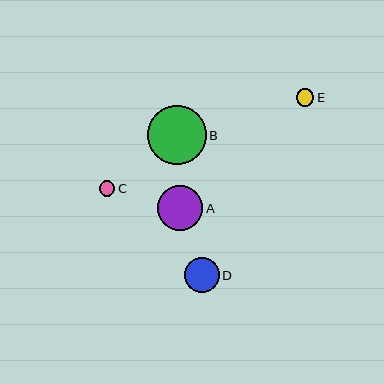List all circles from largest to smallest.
From largest to smallest: B, A, D, E, C.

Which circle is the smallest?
Circle C is the smallest with a size of approximately 15 pixels.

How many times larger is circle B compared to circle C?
Circle B is approximately 3.9 times the size of circle C.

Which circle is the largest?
Circle B is the largest with a size of approximately 58 pixels.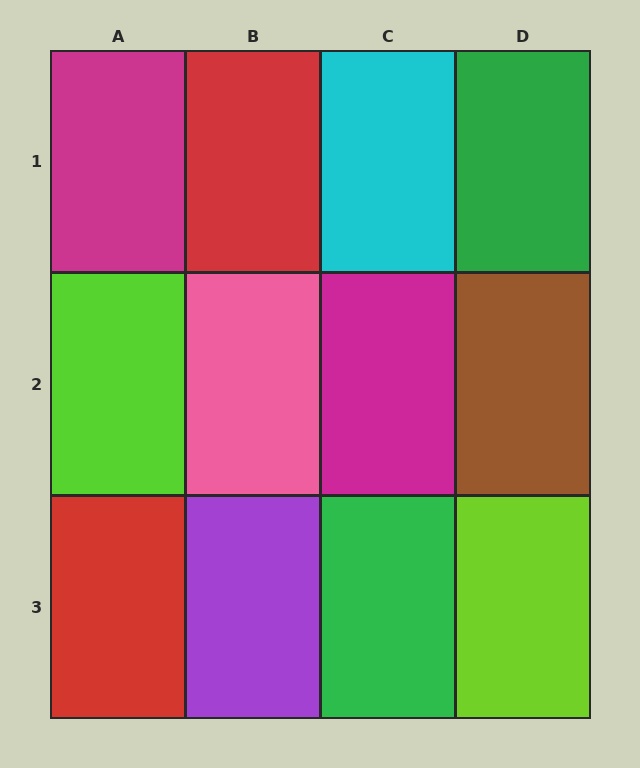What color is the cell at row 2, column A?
Lime.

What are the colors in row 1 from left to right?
Magenta, red, cyan, green.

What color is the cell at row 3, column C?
Green.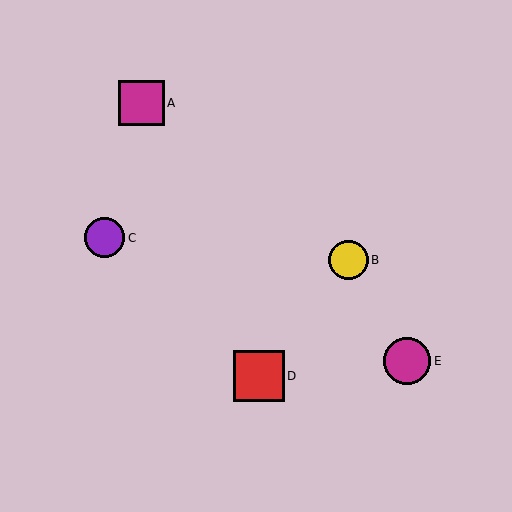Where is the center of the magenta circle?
The center of the magenta circle is at (407, 361).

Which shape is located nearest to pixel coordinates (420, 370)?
The magenta circle (labeled E) at (407, 361) is nearest to that location.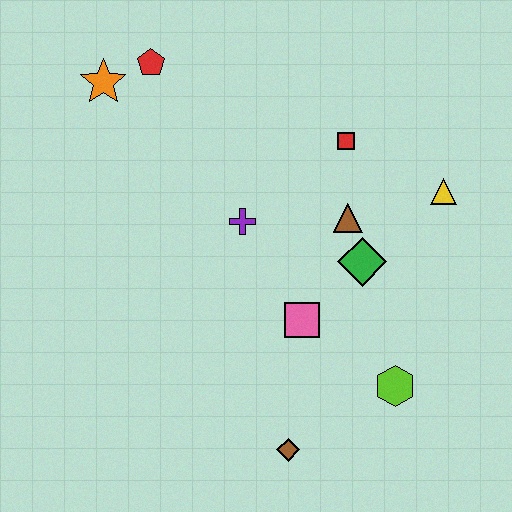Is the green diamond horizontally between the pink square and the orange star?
No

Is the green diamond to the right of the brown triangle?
Yes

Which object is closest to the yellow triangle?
The brown triangle is closest to the yellow triangle.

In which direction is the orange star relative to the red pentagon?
The orange star is to the left of the red pentagon.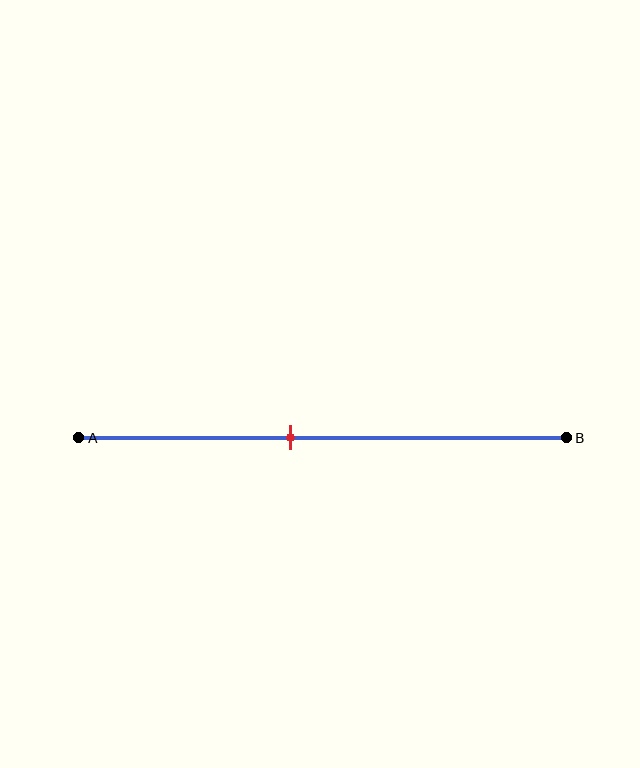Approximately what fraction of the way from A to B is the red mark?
The red mark is approximately 45% of the way from A to B.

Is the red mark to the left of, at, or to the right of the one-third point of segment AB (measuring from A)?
The red mark is to the right of the one-third point of segment AB.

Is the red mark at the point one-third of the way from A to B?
No, the mark is at about 45% from A, not at the 33% one-third point.